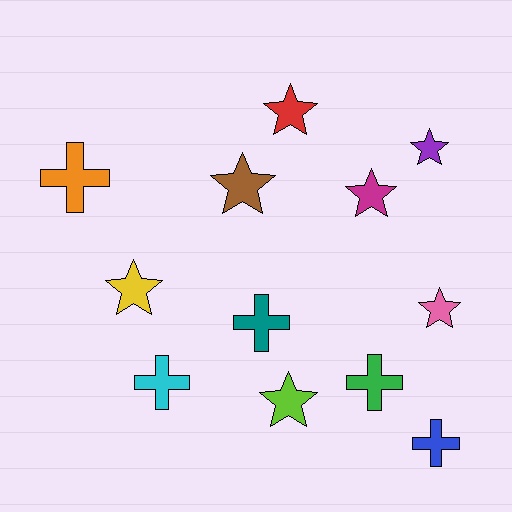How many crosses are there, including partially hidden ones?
There are 5 crosses.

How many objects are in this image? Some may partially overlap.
There are 12 objects.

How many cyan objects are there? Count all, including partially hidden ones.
There is 1 cyan object.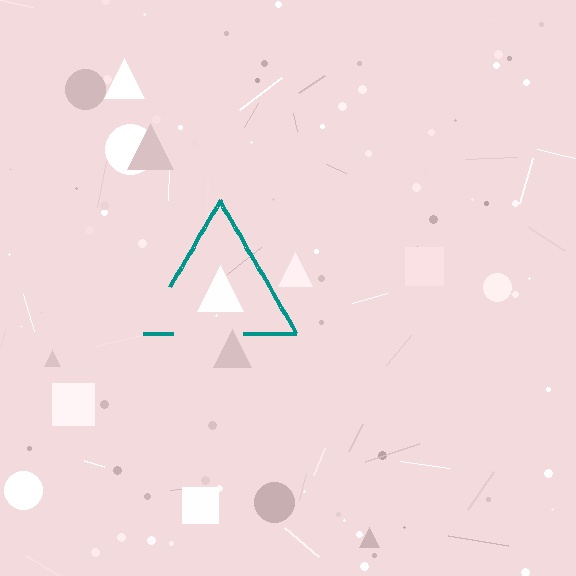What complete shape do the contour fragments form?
The contour fragments form a triangle.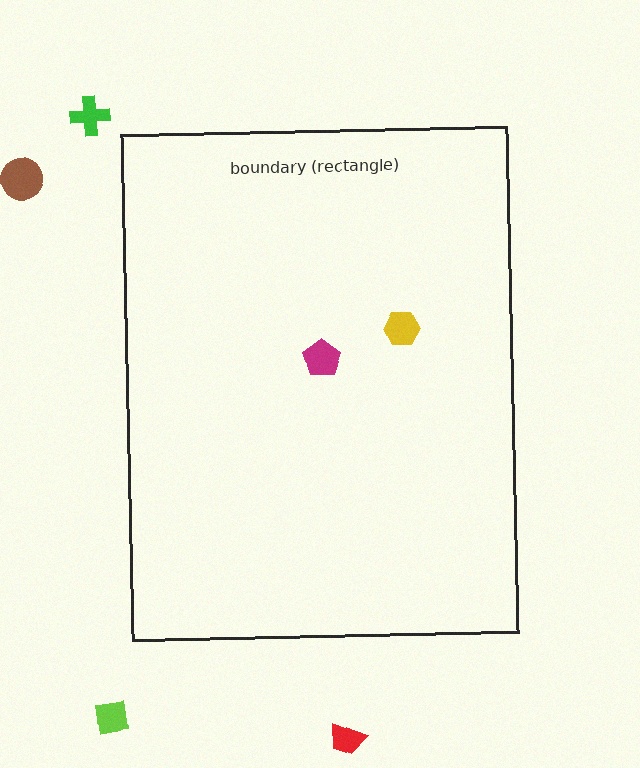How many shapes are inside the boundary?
2 inside, 4 outside.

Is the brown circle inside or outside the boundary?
Outside.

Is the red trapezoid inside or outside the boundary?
Outside.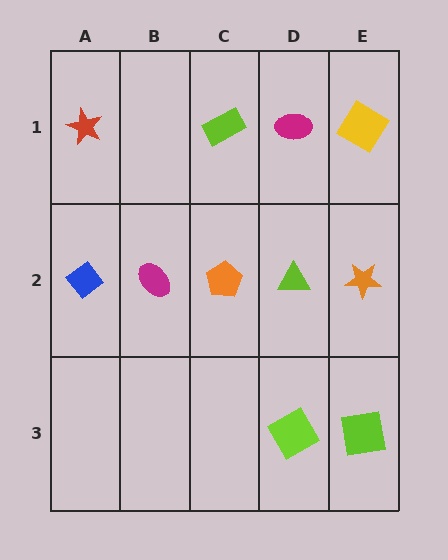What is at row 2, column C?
An orange pentagon.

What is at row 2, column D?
A lime triangle.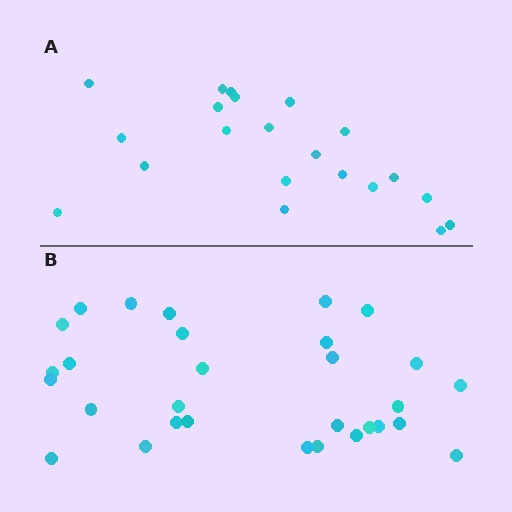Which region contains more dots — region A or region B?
Region B (the bottom region) has more dots.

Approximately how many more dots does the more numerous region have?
Region B has roughly 8 or so more dots than region A.